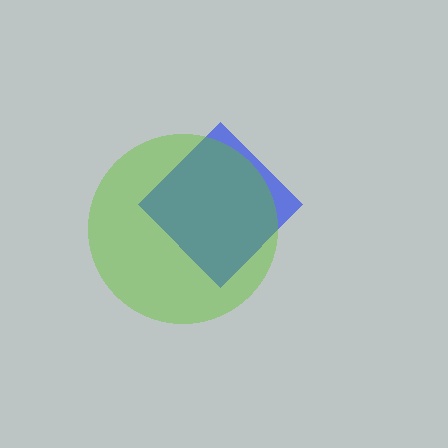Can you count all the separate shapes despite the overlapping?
Yes, there are 2 separate shapes.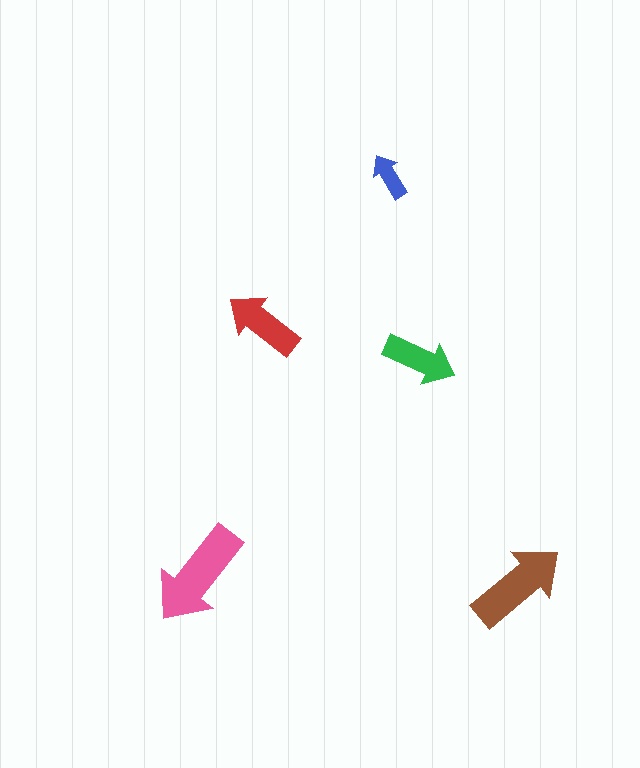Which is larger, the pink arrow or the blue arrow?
The pink one.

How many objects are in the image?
There are 5 objects in the image.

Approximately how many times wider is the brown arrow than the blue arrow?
About 2 times wider.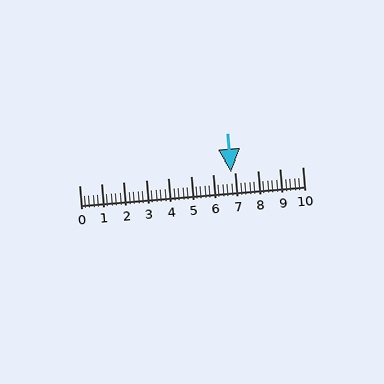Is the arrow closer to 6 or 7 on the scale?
The arrow is closer to 7.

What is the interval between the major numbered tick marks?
The major tick marks are spaced 1 units apart.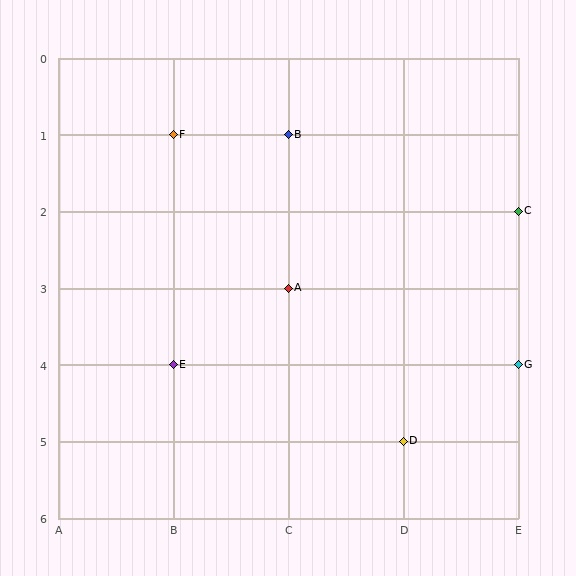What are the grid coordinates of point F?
Point F is at grid coordinates (B, 1).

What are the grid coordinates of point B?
Point B is at grid coordinates (C, 1).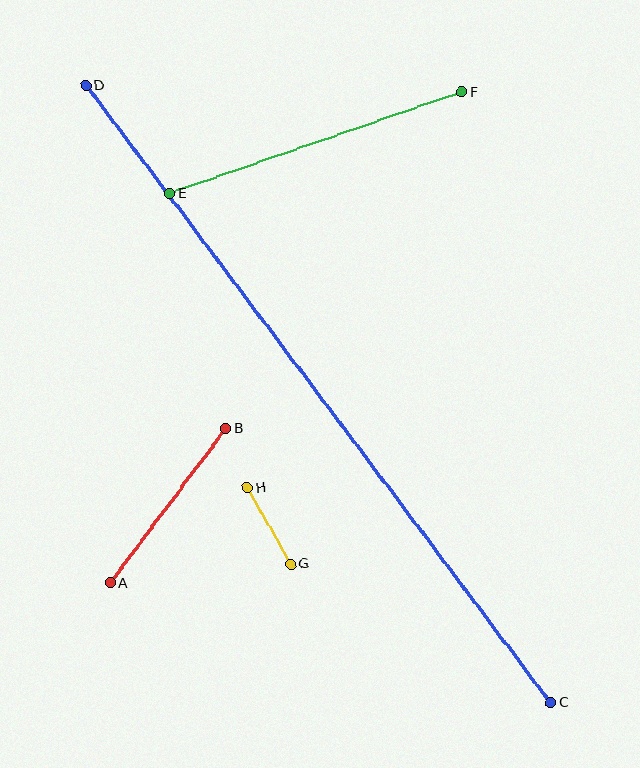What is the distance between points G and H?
The distance is approximately 88 pixels.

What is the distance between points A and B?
The distance is approximately 193 pixels.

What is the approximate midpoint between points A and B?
The midpoint is at approximately (168, 506) pixels.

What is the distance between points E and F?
The distance is approximately 309 pixels.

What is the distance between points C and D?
The distance is approximately 773 pixels.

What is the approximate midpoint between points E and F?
The midpoint is at approximately (316, 143) pixels.